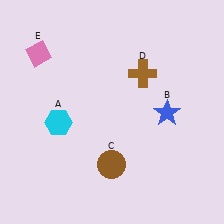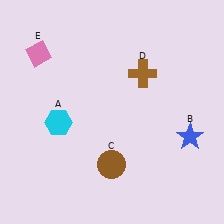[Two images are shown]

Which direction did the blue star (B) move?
The blue star (B) moved down.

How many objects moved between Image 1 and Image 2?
1 object moved between the two images.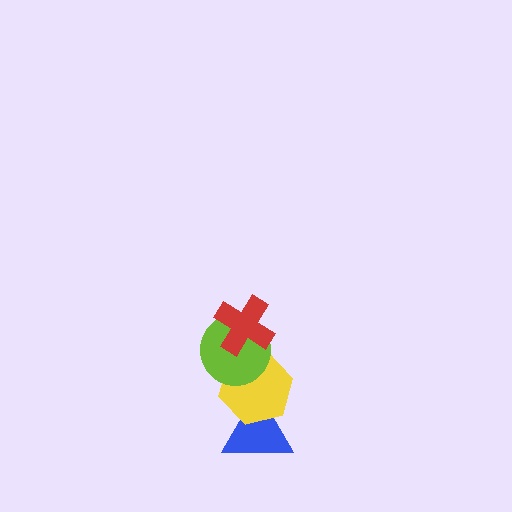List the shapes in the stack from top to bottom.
From top to bottom: the red cross, the lime circle, the yellow hexagon, the blue triangle.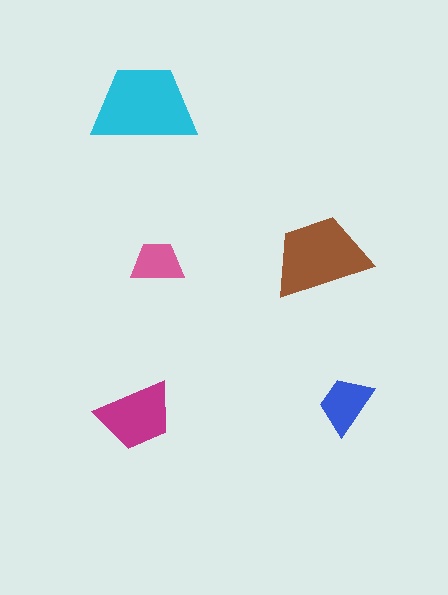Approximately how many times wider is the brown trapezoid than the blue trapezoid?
About 1.5 times wider.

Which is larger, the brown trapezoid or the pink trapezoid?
The brown one.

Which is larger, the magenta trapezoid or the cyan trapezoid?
The cyan one.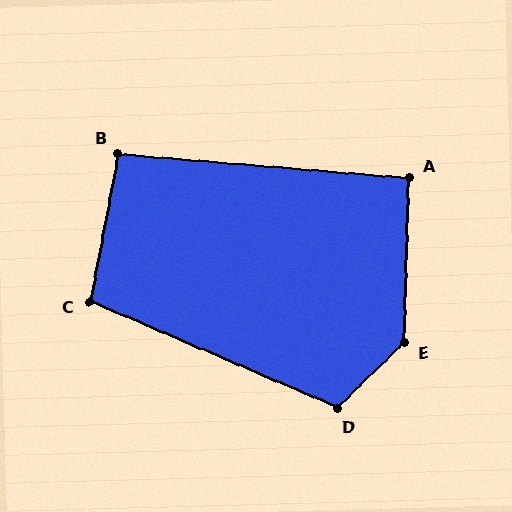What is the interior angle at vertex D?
Approximately 113 degrees (obtuse).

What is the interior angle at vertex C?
Approximately 103 degrees (obtuse).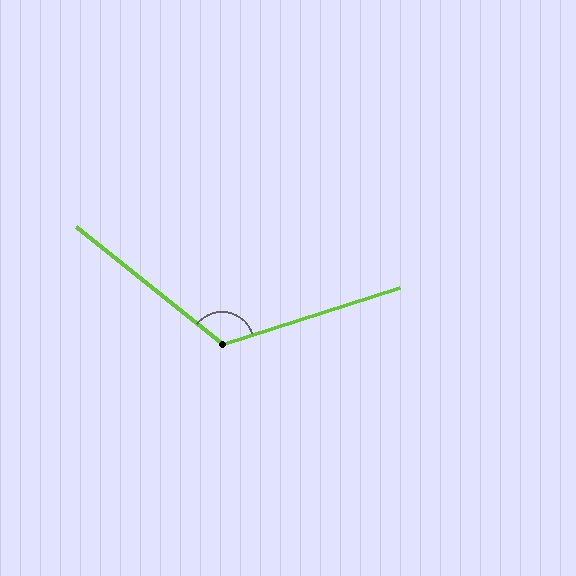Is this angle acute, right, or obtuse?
It is obtuse.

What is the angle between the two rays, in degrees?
Approximately 124 degrees.